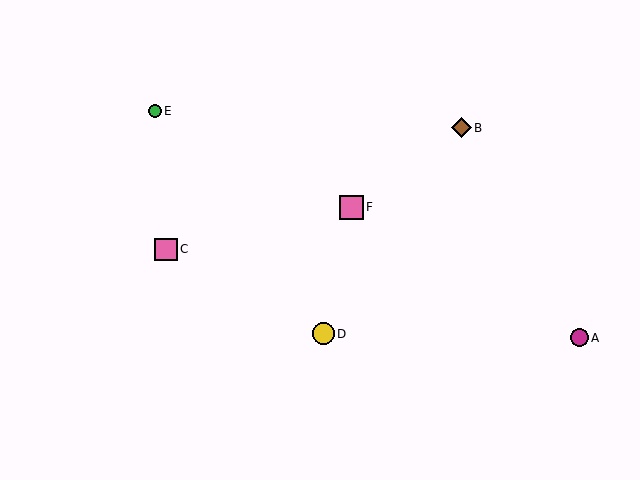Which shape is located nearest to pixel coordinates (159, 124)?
The green circle (labeled E) at (155, 111) is nearest to that location.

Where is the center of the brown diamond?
The center of the brown diamond is at (461, 128).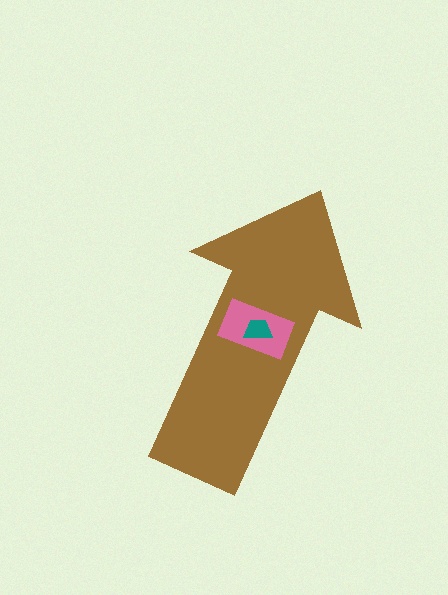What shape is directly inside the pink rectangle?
The teal trapezoid.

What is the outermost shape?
The brown arrow.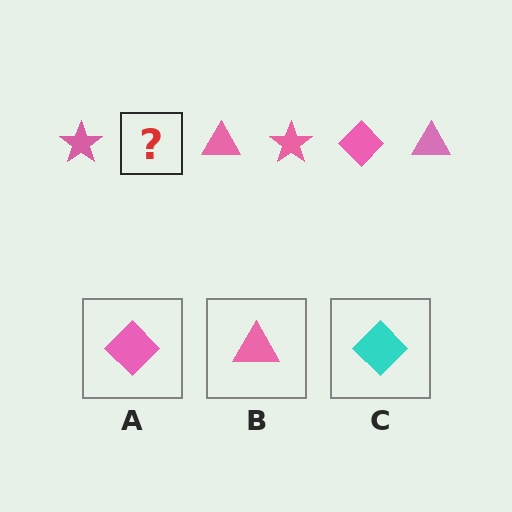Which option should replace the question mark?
Option A.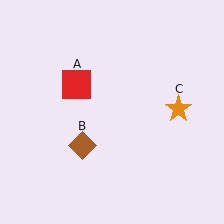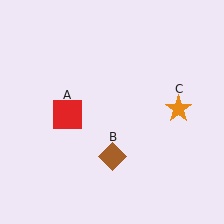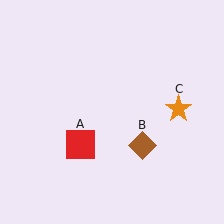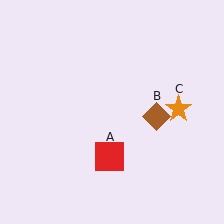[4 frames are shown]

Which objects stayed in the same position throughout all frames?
Orange star (object C) remained stationary.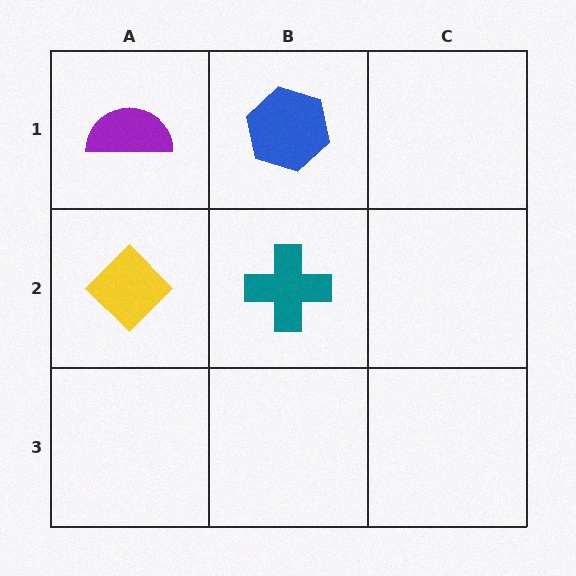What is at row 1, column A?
A purple semicircle.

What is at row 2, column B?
A teal cross.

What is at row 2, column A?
A yellow diamond.